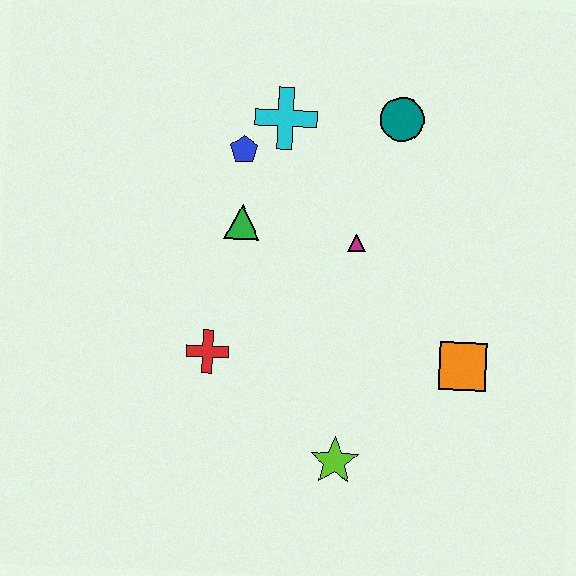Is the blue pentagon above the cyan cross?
No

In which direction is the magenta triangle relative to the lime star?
The magenta triangle is above the lime star.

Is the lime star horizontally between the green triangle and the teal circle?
Yes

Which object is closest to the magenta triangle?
The green triangle is closest to the magenta triangle.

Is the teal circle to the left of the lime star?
No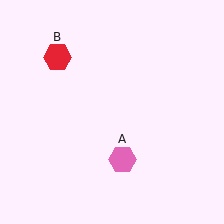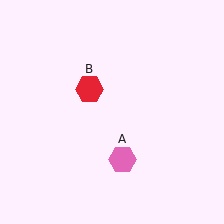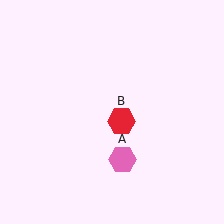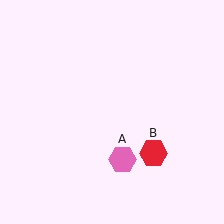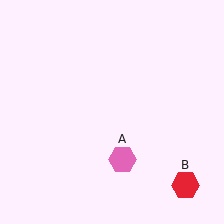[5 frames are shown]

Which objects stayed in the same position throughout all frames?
Pink hexagon (object A) remained stationary.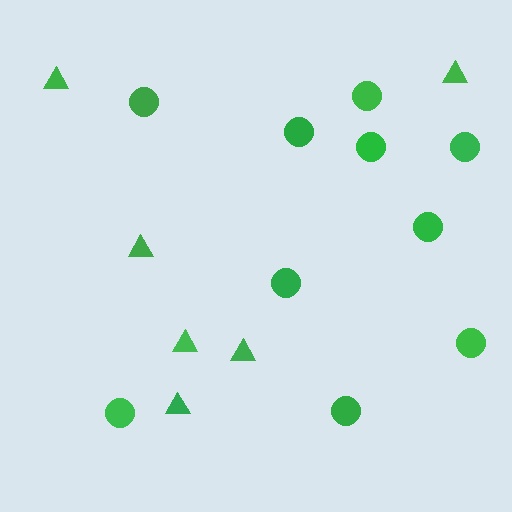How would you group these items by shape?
There are 2 groups: one group of circles (10) and one group of triangles (6).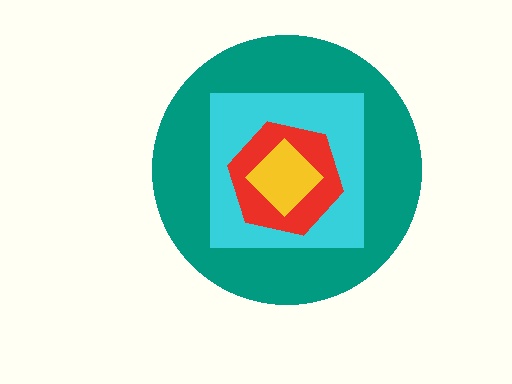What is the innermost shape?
The yellow diamond.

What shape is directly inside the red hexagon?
The yellow diamond.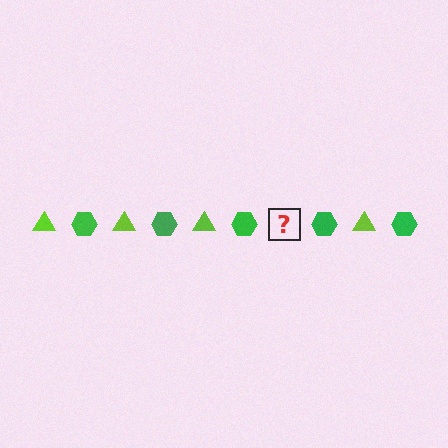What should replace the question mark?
The question mark should be replaced with a lime triangle.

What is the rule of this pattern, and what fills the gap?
The rule is that the pattern alternates between lime triangle and green hexagon. The gap should be filled with a lime triangle.